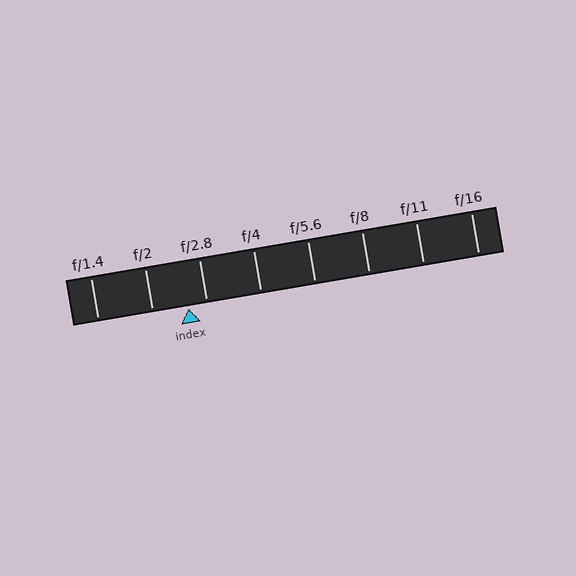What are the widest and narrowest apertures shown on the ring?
The widest aperture shown is f/1.4 and the narrowest is f/16.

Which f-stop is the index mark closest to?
The index mark is closest to f/2.8.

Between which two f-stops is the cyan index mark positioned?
The index mark is between f/2 and f/2.8.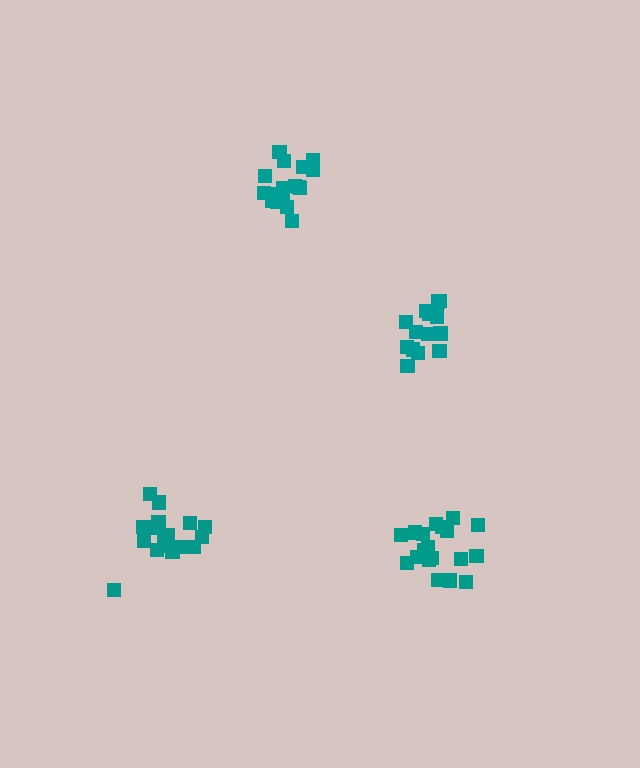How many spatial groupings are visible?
There are 4 spatial groupings.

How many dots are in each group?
Group 1: 17 dots, Group 2: 19 dots, Group 3: 14 dots, Group 4: 18 dots (68 total).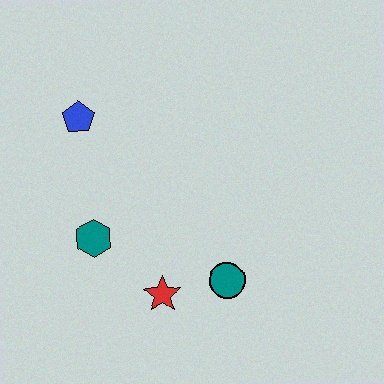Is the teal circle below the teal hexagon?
Yes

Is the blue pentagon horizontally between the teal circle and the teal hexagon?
No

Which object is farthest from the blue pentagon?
The teal circle is farthest from the blue pentagon.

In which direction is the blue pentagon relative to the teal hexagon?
The blue pentagon is above the teal hexagon.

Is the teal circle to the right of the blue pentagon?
Yes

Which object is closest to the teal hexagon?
The red star is closest to the teal hexagon.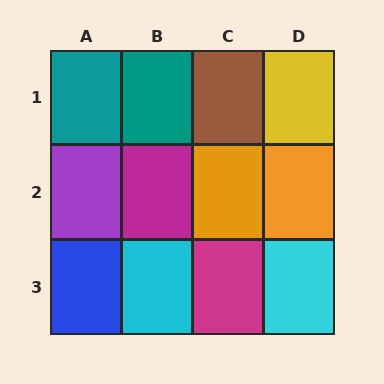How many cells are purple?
1 cell is purple.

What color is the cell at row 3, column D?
Cyan.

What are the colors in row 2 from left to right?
Purple, magenta, orange, orange.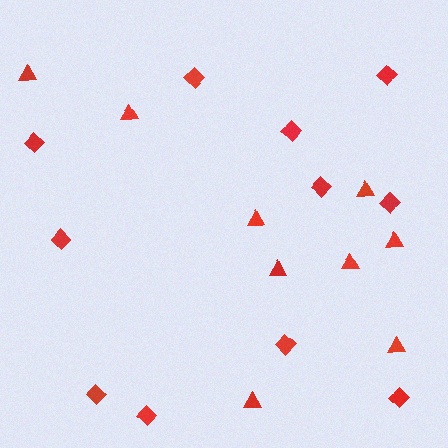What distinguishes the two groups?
There are 2 groups: one group of triangles (9) and one group of diamonds (11).